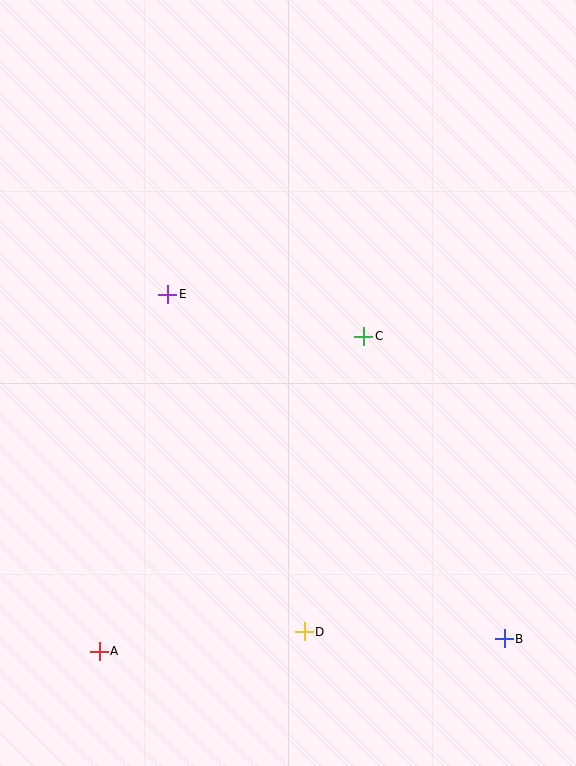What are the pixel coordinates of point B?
Point B is at (504, 639).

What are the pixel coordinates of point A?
Point A is at (99, 651).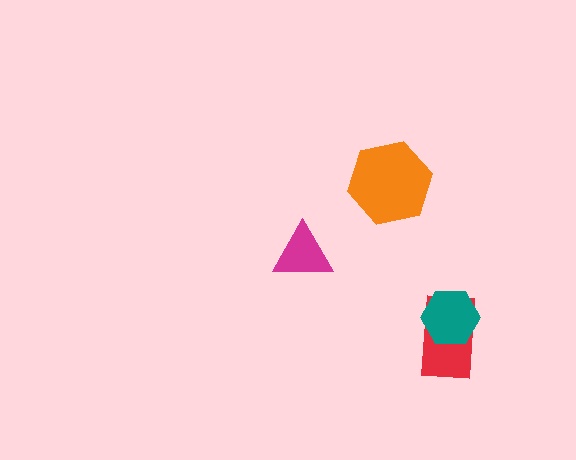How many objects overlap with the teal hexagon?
1 object overlaps with the teal hexagon.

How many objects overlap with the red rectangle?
1 object overlaps with the red rectangle.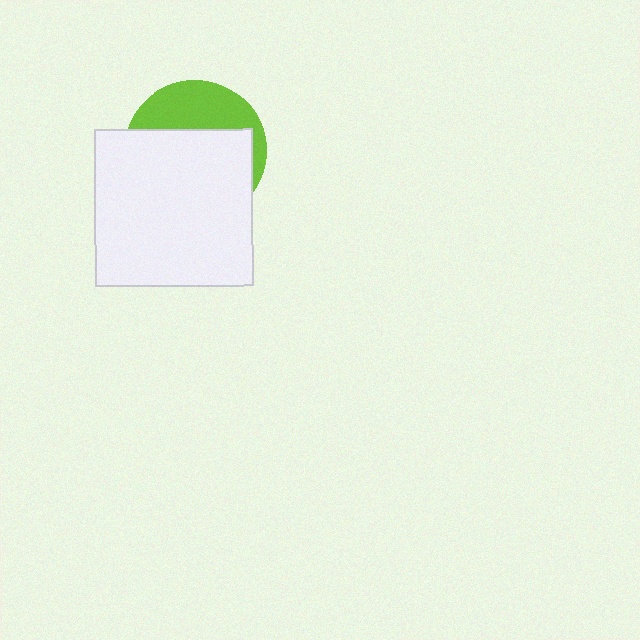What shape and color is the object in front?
The object in front is a white square.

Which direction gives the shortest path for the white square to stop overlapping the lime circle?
Moving down gives the shortest separation.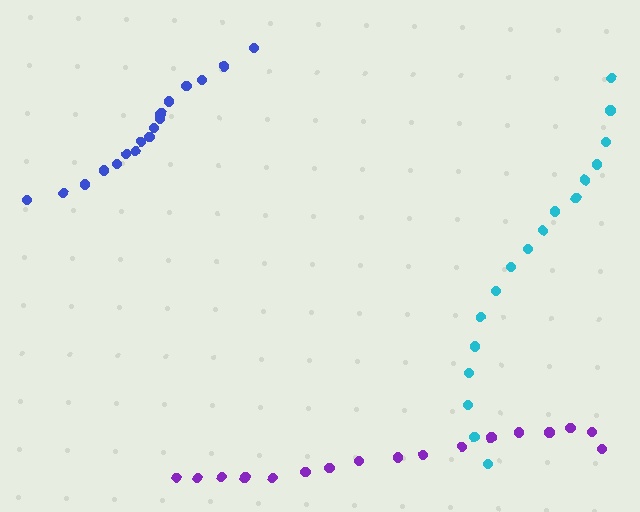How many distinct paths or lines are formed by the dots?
There are 3 distinct paths.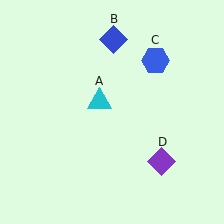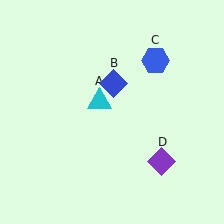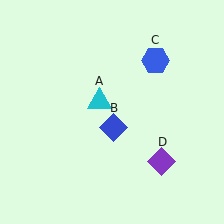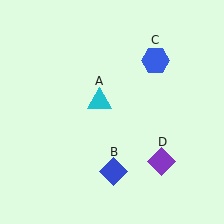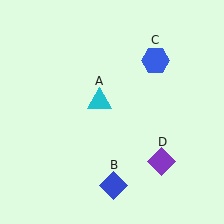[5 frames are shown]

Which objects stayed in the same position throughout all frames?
Cyan triangle (object A) and blue hexagon (object C) and purple diamond (object D) remained stationary.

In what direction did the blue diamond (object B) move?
The blue diamond (object B) moved down.